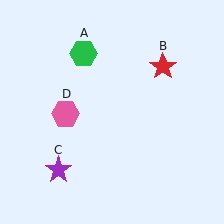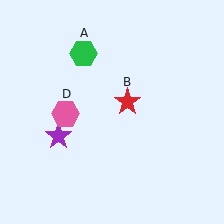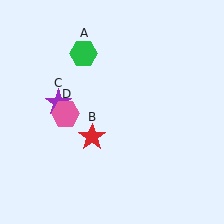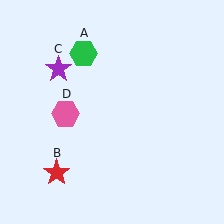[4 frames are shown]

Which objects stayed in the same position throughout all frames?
Green hexagon (object A) and pink hexagon (object D) remained stationary.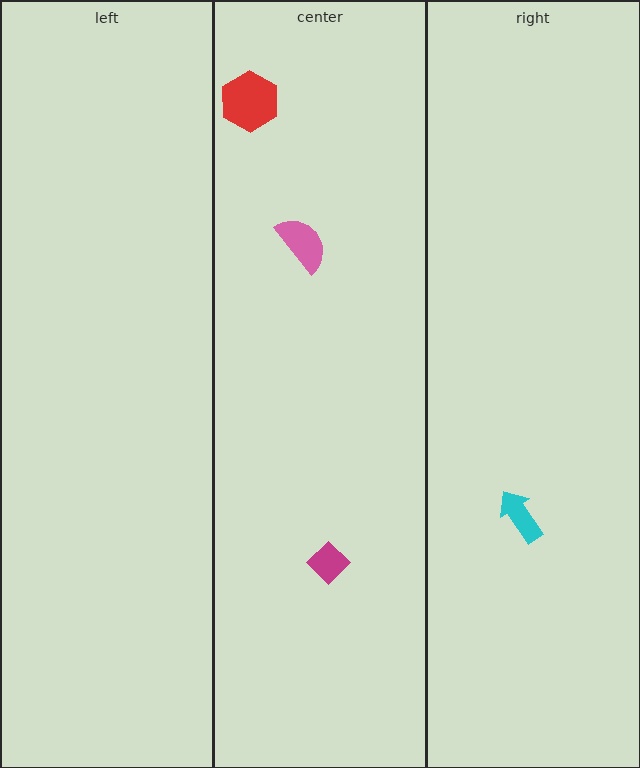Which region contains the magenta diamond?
The center region.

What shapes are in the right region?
The cyan arrow.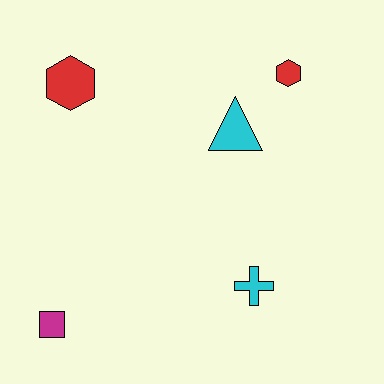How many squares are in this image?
There is 1 square.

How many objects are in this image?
There are 5 objects.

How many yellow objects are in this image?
There are no yellow objects.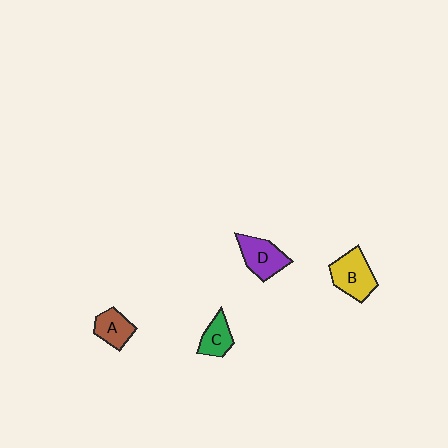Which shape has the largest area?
Shape B (yellow).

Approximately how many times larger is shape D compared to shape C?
Approximately 1.4 times.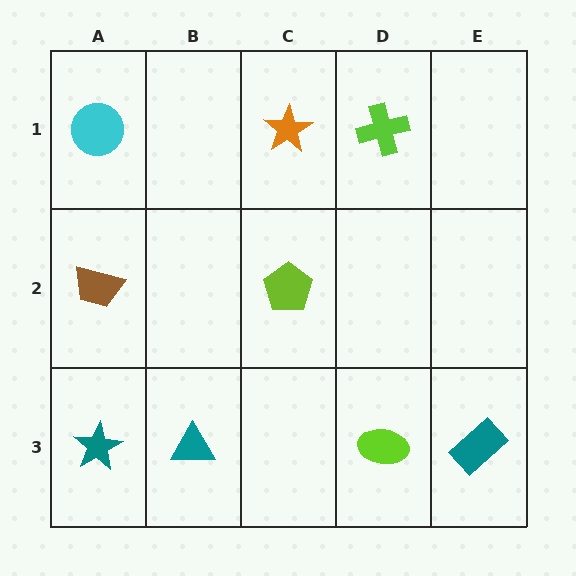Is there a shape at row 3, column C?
No, that cell is empty.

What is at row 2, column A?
A brown trapezoid.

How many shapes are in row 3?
4 shapes.